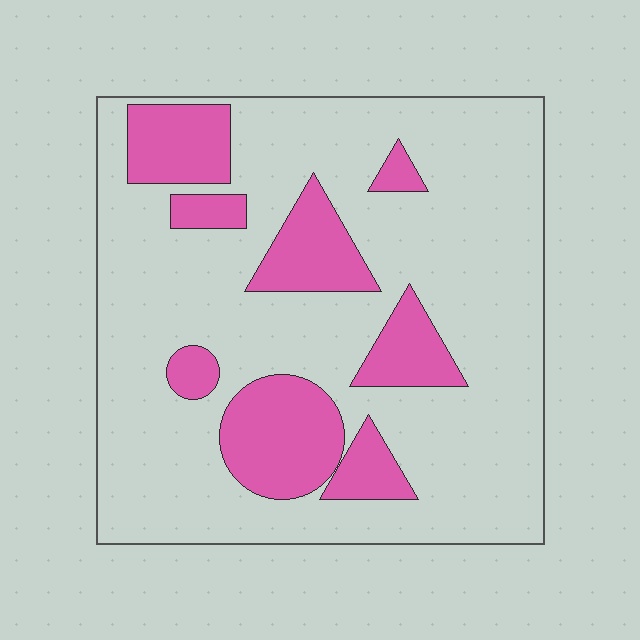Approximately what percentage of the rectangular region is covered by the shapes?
Approximately 25%.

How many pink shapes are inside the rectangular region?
8.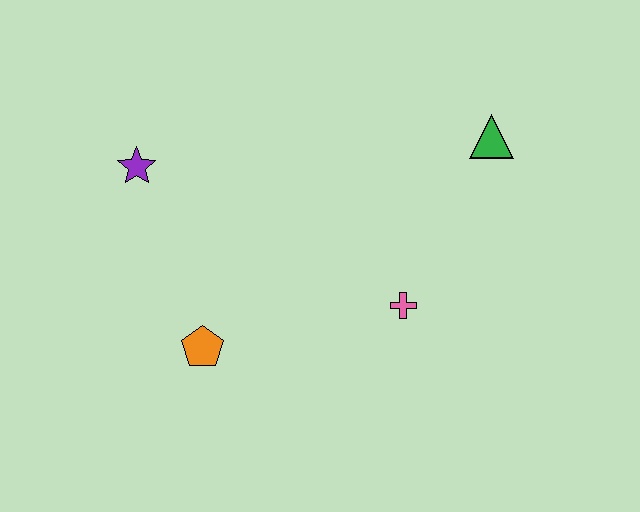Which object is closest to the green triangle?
The pink cross is closest to the green triangle.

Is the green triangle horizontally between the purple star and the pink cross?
No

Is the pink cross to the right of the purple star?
Yes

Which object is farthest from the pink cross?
The purple star is farthest from the pink cross.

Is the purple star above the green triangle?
No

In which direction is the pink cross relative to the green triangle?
The pink cross is below the green triangle.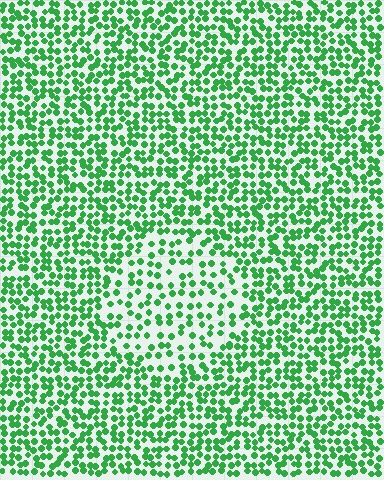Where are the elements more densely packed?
The elements are more densely packed outside the circle boundary.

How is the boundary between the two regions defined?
The boundary is defined by a change in element density (approximately 1.7x ratio). All elements are the same color, size, and shape.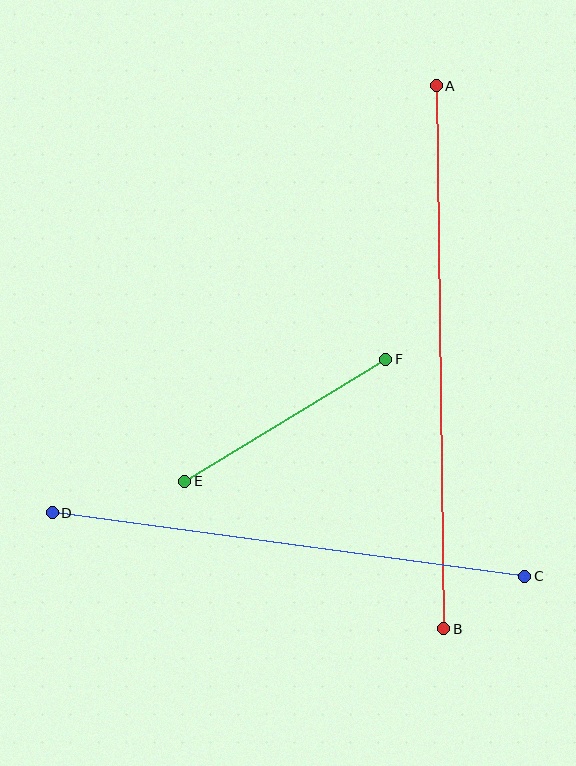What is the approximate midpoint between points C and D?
The midpoint is at approximately (289, 545) pixels.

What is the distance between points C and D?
The distance is approximately 477 pixels.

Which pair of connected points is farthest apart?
Points A and B are farthest apart.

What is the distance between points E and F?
The distance is approximately 235 pixels.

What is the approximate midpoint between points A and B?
The midpoint is at approximately (440, 357) pixels.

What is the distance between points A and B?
The distance is approximately 543 pixels.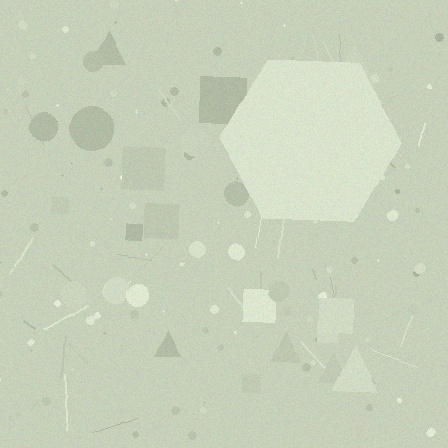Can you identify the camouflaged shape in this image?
The camouflaged shape is a hexagon.